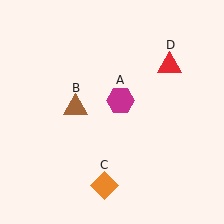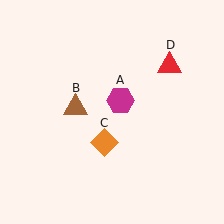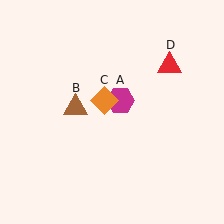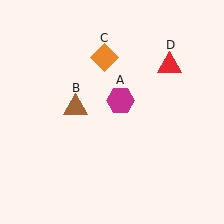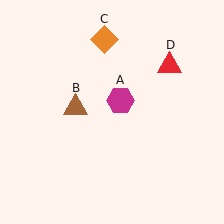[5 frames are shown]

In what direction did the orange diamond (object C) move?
The orange diamond (object C) moved up.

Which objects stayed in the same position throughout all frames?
Magenta hexagon (object A) and brown triangle (object B) and red triangle (object D) remained stationary.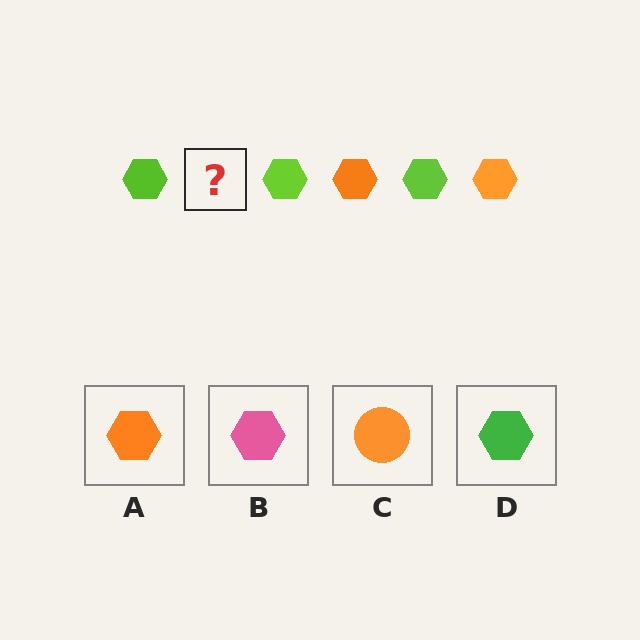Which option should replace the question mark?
Option A.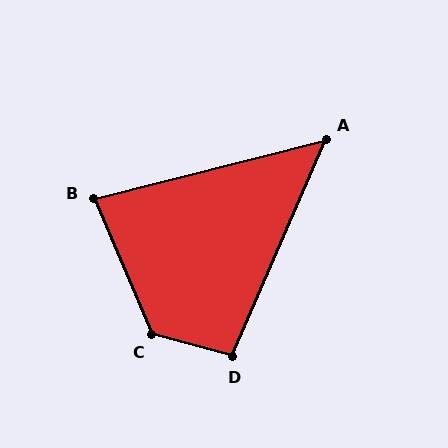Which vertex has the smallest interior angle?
A, at approximately 52 degrees.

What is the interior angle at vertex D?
Approximately 99 degrees (obtuse).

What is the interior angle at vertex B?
Approximately 81 degrees (acute).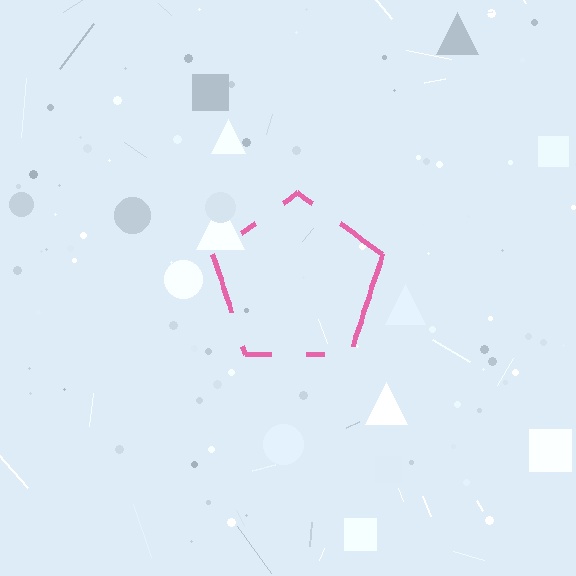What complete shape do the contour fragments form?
The contour fragments form a pentagon.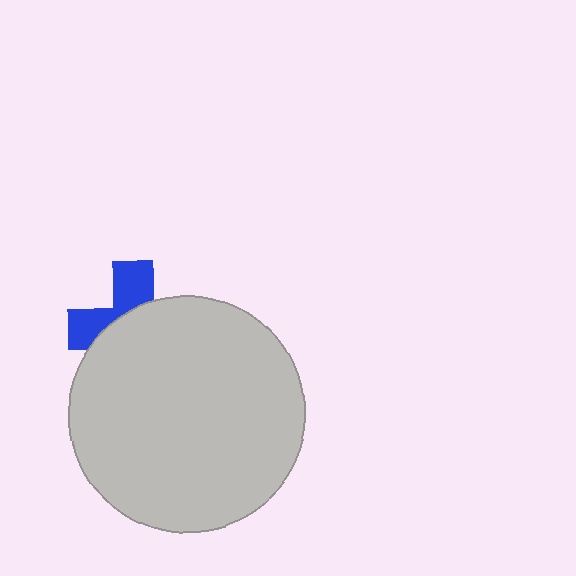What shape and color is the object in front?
The object in front is a light gray circle.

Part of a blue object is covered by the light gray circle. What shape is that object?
It is a cross.